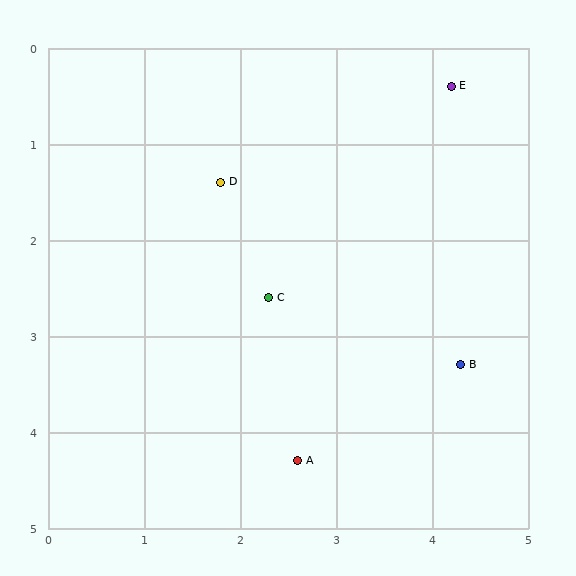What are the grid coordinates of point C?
Point C is at approximately (2.3, 2.6).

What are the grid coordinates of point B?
Point B is at approximately (4.3, 3.3).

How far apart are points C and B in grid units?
Points C and B are about 2.1 grid units apart.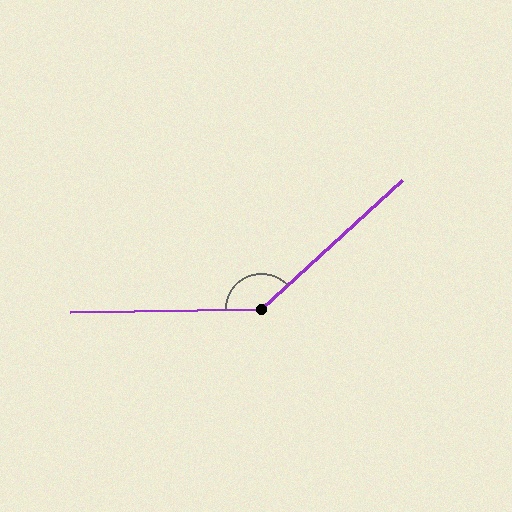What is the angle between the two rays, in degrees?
Approximately 139 degrees.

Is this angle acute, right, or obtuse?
It is obtuse.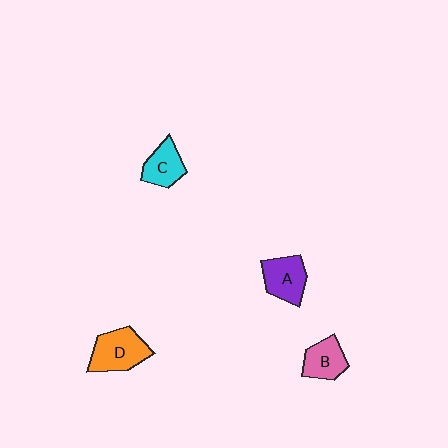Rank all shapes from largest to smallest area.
From largest to smallest: D (orange), A (purple), B (pink), C (cyan).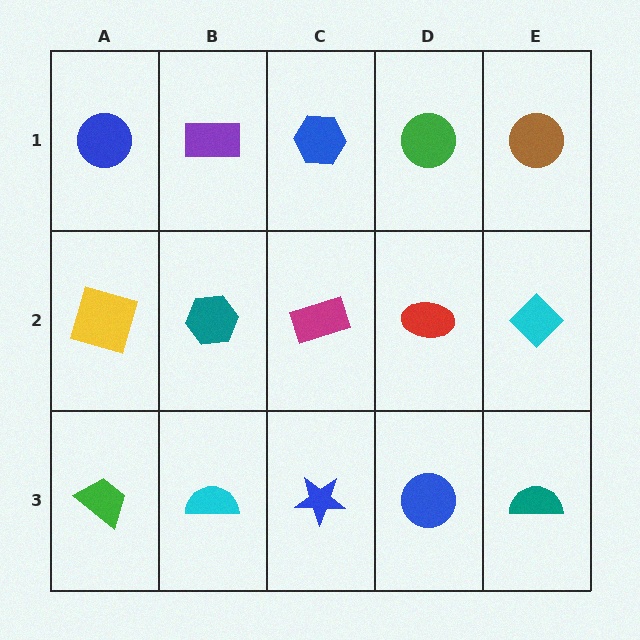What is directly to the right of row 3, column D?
A teal semicircle.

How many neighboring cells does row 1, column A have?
2.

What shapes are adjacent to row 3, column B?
A teal hexagon (row 2, column B), a green trapezoid (row 3, column A), a blue star (row 3, column C).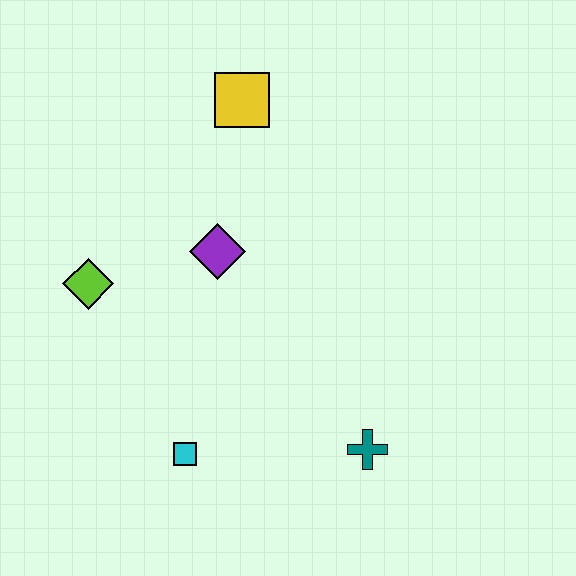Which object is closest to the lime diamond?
The purple diamond is closest to the lime diamond.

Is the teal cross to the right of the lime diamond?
Yes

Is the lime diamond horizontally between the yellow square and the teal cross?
No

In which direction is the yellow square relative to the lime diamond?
The yellow square is above the lime diamond.